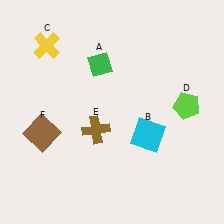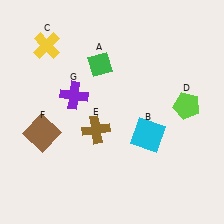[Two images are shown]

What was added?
A purple cross (G) was added in Image 2.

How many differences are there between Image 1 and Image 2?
There is 1 difference between the two images.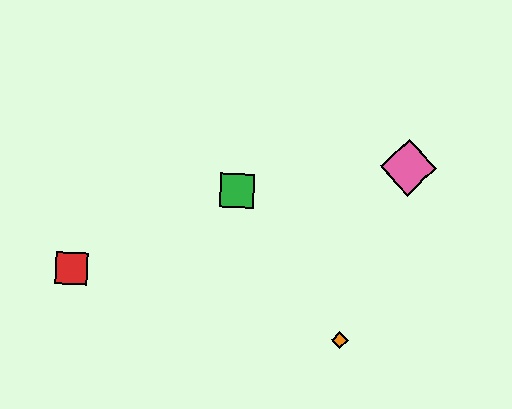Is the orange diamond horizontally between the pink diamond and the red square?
Yes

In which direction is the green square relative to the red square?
The green square is to the right of the red square.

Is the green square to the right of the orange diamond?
No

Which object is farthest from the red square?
The pink diamond is farthest from the red square.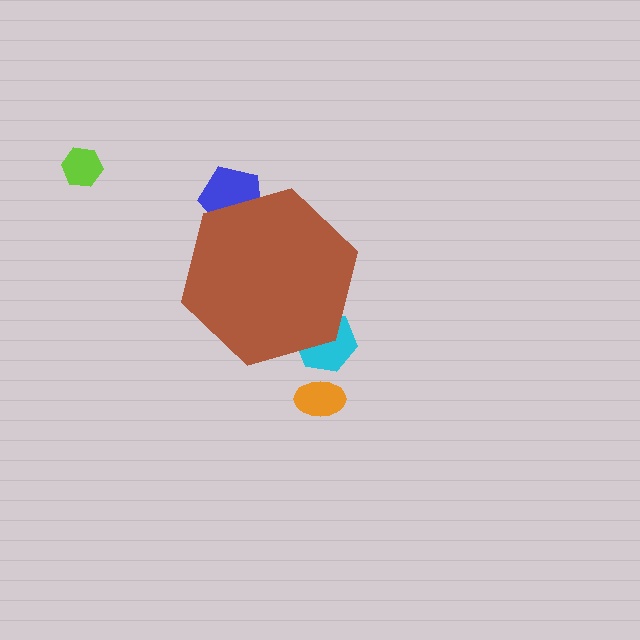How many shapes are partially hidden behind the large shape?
2 shapes are partially hidden.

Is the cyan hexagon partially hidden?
Yes, the cyan hexagon is partially hidden behind the brown hexagon.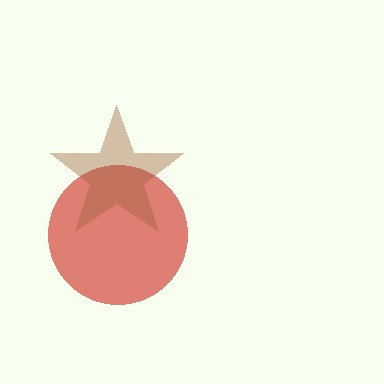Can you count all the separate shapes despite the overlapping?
Yes, there are 2 separate shapes.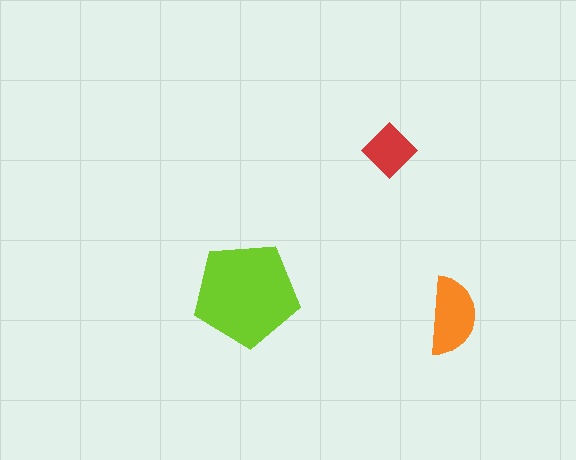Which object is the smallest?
The red diamond.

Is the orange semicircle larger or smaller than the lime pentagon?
Smaller.